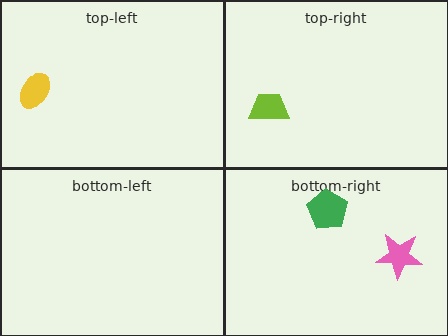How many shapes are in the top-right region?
1.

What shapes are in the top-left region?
The yellow ellipse.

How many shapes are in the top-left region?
1.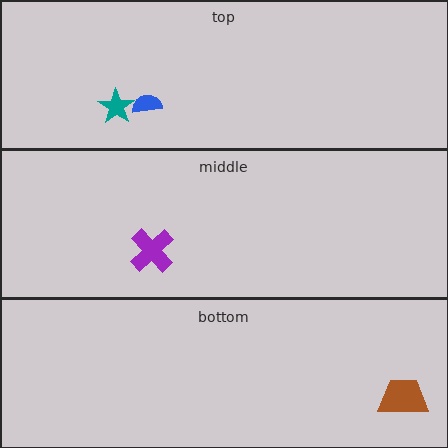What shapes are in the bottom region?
The brown trapezoid.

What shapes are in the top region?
The teal star, the blue semicircle.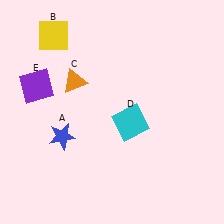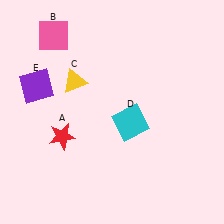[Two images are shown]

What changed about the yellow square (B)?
In Image 1, B is yellow. In Image 2, it changed to pink.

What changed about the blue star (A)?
In Image 1, A is blue. In Image 2, it changed to red.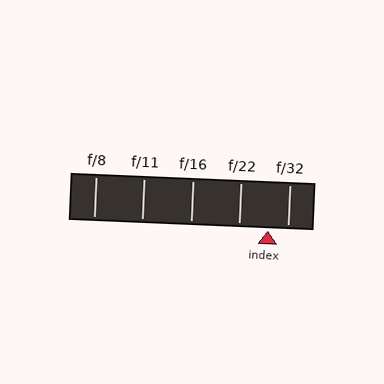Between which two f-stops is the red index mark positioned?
The index mark is between f/22 and f/32.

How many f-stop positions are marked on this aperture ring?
There are 5 f-stop positions marked.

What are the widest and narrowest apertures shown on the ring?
The widest aperture shown is f/8 and the narrowest is f/32.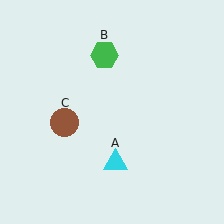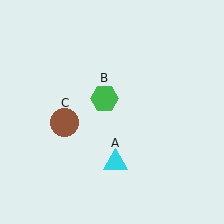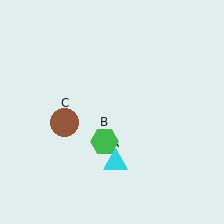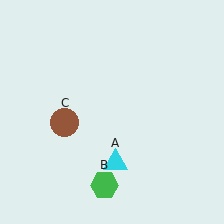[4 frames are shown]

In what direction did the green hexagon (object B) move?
The green hexagon (object B) moved down.